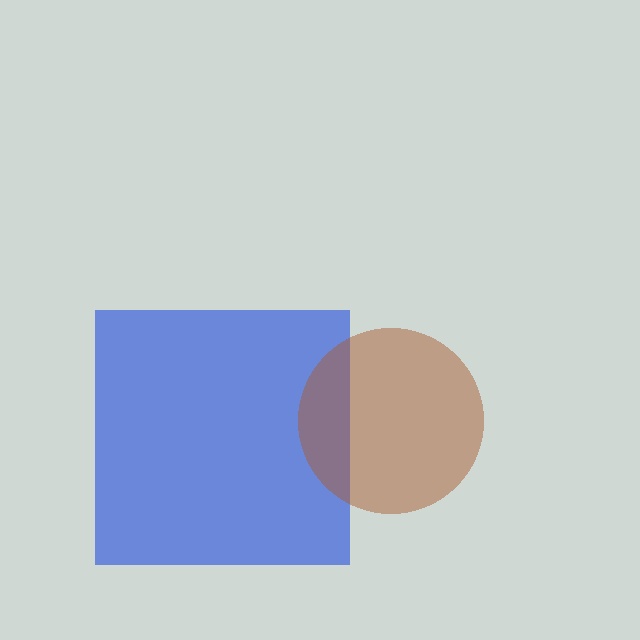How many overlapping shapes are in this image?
There are 2 overlapping shapes in the image.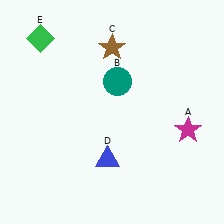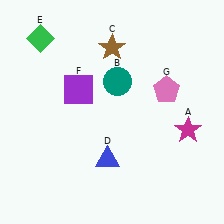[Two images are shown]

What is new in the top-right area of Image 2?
A pink pentagon (G) was added in the top-right area of Image 2.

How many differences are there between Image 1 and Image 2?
There are 2 differences between the two images.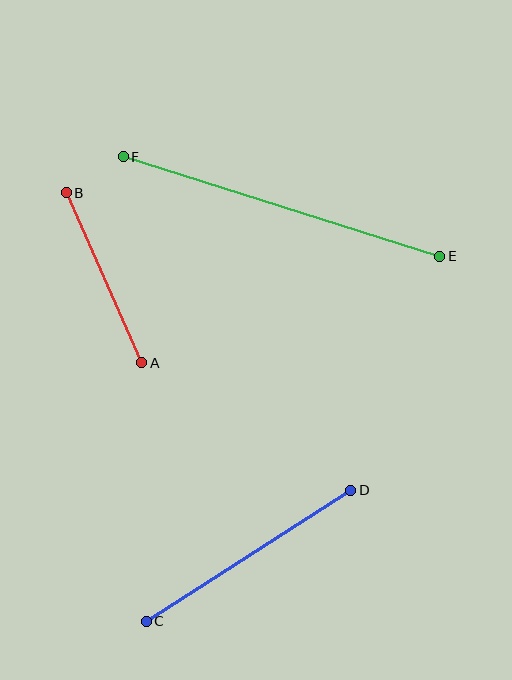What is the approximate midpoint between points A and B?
The midpoint is at approximately (104, 278) pixels.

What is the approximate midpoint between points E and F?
The midpoint is at approximately (281, 206) pixels.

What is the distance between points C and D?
The distance is approximately 243 pixels.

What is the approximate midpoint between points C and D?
The midpoint is at approximately (249, 556) pixels.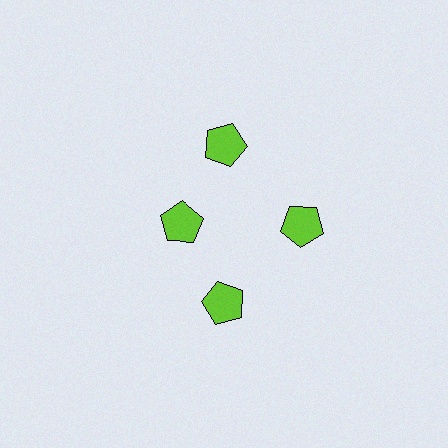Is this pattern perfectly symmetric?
No. The 4 lime pentagons are arranged in a ring, but one element near the 9 o'clock position is pulled inward toward the center, breaking the 4-fold rotational symmetry.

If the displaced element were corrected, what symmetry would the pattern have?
It would have 4-fold rotational symmetry — the pattern would map onto itself every 90 degrees.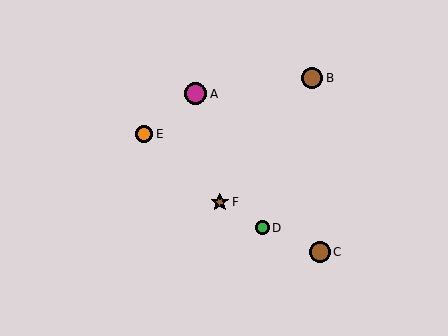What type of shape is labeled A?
Shape A is a magenta circle.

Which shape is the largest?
The magenta circle (labeled A) is the largest.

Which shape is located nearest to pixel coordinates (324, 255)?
The brown circle (labeled C) at (320, 252) is nearest to that location.